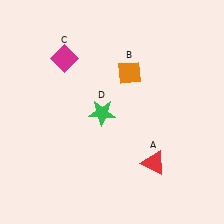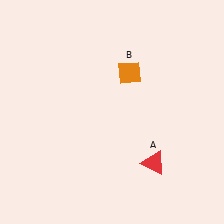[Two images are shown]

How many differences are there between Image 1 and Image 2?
There are 2 differences between the two images.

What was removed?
The magenta diamond (C), the green star (D) were removed in Image 2.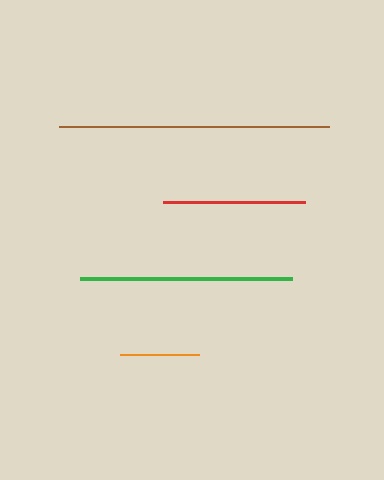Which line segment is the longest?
The brown line is the longest at approximately 270 pixels.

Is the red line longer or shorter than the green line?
The green line is longer than the red line.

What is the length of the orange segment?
The orange segment is approximately 79 pixels long.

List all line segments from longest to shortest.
From longest to shortest: brown, green, red, orange.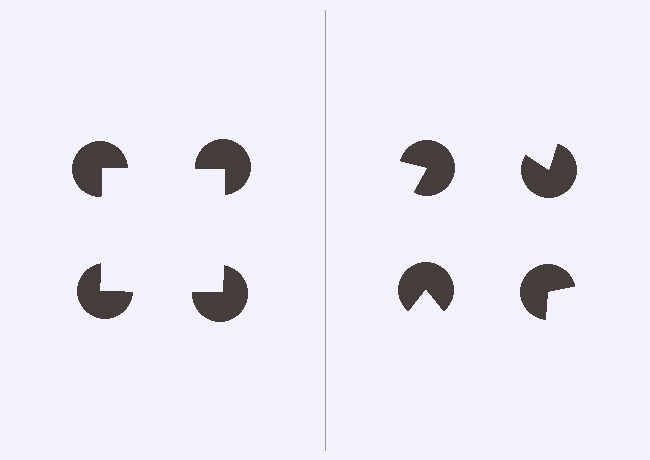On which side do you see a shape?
An illusory square appears on the left side. On the right side the wedge cuts are rotated, so no coherent shape forms.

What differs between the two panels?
The pac-man discs are positioned identically on both sides; only the wedge orientations differ. On the left they align to a square; on the right they are misaligned.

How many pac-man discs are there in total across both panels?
8 — 4 on each side.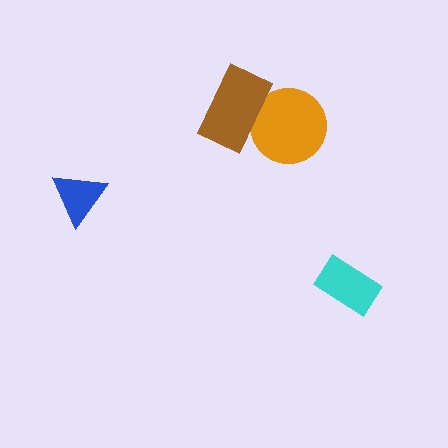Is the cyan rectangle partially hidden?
No, no other shape covers it.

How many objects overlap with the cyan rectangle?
0 objects overlap with the cyan rectangle.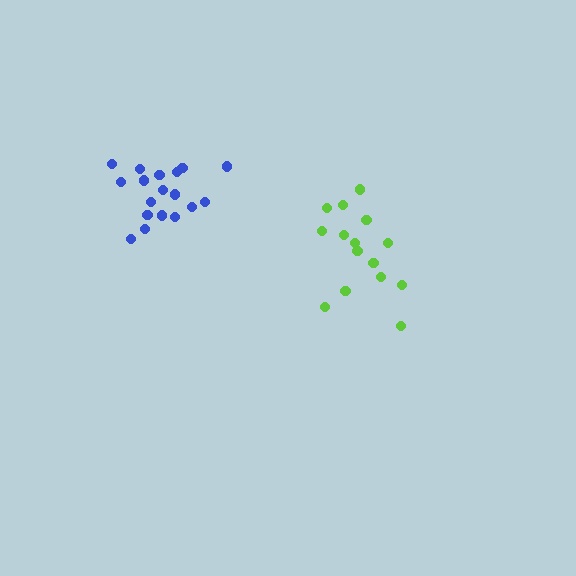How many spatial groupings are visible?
There are 2 spatial groupings.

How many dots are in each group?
Group 1: 18 dots, Group 2: 15 dots (33 total).